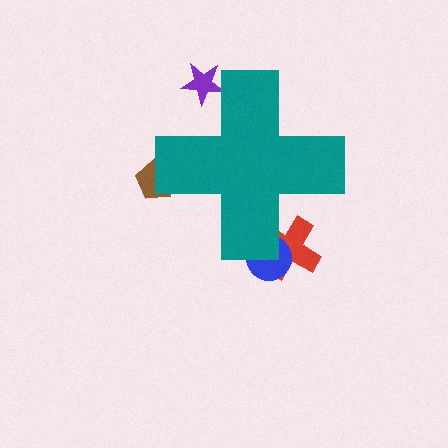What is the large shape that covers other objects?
A teal cross.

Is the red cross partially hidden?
Yes, the red cross is partially hidden behind the teal cross.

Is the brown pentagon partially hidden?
Yes, the brown pentagon is partially hidden behind the teal cross.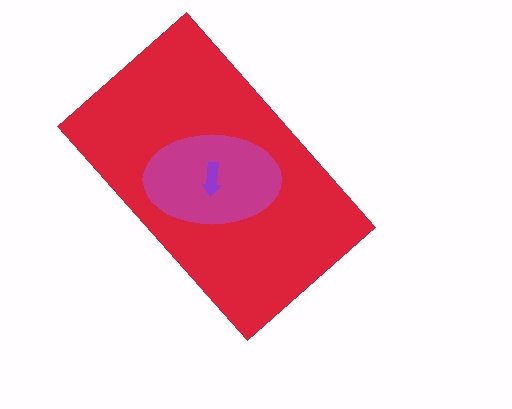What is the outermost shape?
The red rectangle.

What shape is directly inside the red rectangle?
The magenta ellipse.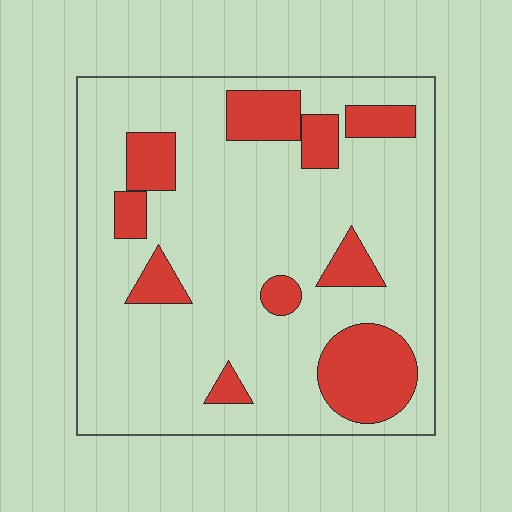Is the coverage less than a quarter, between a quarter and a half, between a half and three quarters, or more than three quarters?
Less than a quarter.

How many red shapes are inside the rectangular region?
10.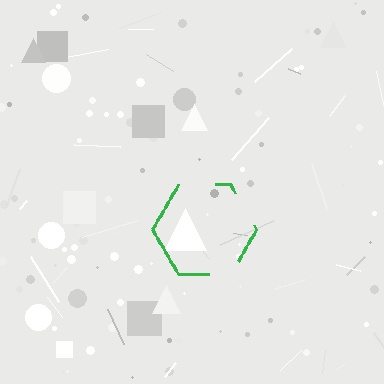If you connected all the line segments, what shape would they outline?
They would outline a hexagon.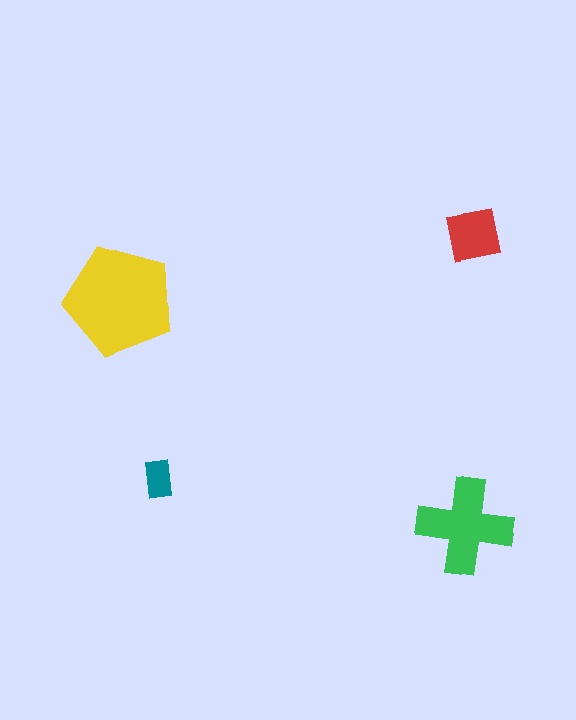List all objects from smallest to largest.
The teal rectangle, the red square, the green cross, the yellow pentagon.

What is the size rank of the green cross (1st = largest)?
2nd.